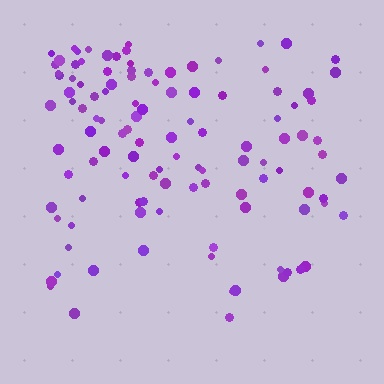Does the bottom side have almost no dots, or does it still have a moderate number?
Still a moderate number, just noticeably fewer than the top.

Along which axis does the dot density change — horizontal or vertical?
Vertical.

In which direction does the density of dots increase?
From bottom to top, with the top side densest.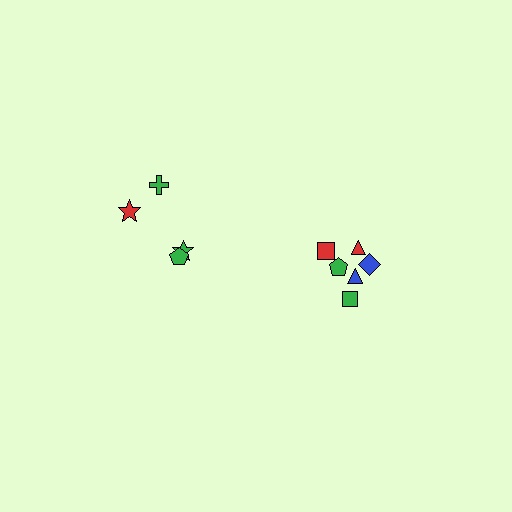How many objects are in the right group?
There are 6 objects.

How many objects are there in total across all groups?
There are 10 objects.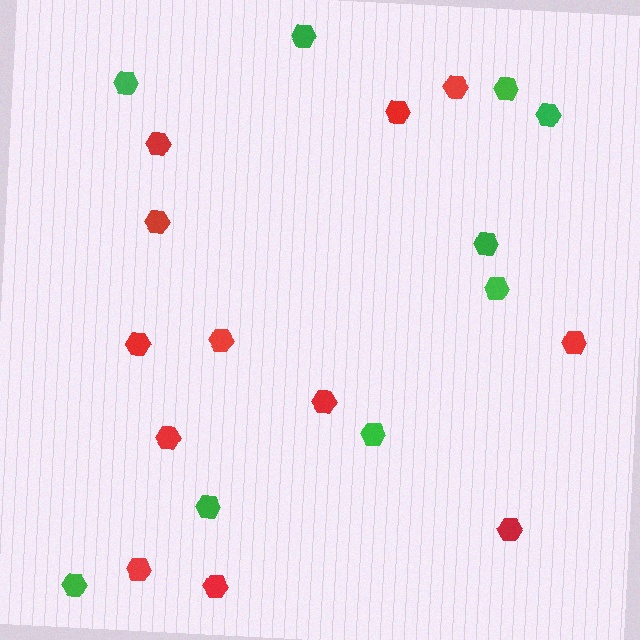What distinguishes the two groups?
There are 2 groups: one group of red hexagons (12) and one group of green hexagons (9).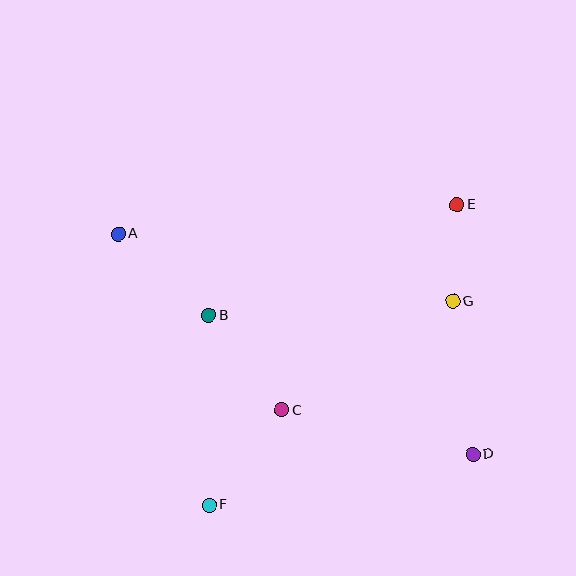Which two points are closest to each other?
Points E and G are closest to each other.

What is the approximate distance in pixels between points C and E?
The distance between C and E is approximately 270 pixels.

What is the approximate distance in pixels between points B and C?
The distance between B and C is approximately 120 pixels.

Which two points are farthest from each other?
Points A and D are farthest from each other.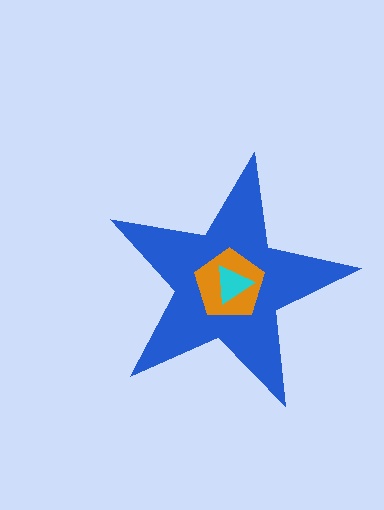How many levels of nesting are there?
3.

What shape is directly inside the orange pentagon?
The cyan triangle.